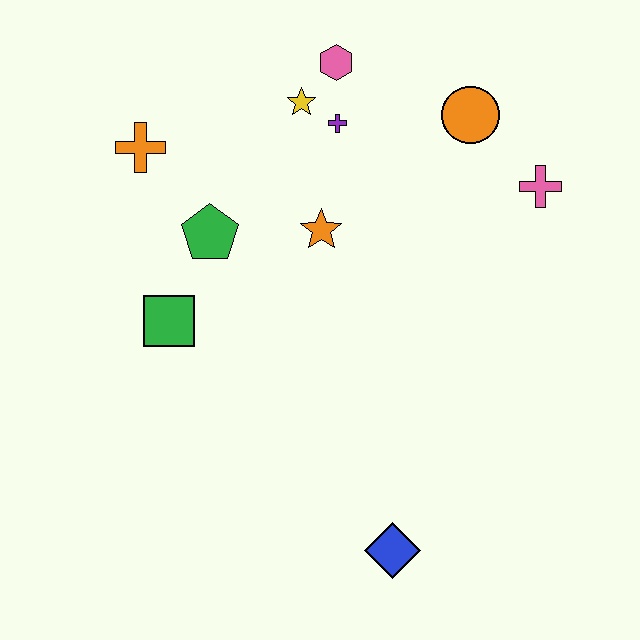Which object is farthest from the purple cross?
The blue diamond is farthest from the purple cross.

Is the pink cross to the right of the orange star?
Yes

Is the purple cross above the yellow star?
No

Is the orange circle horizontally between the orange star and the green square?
No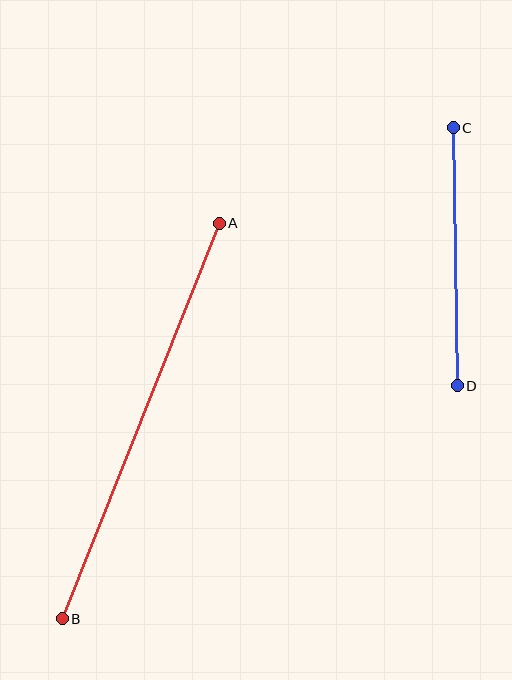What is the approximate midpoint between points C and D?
The midpoint is at approximately (455, 257) pixels.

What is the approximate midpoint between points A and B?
The midpoint is at approximately (141, 421) pixels.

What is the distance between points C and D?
The distance is approximately 258 pixels.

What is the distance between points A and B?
The distance is approximately 425 pixels.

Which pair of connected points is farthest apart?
Points A and B are farthest apart.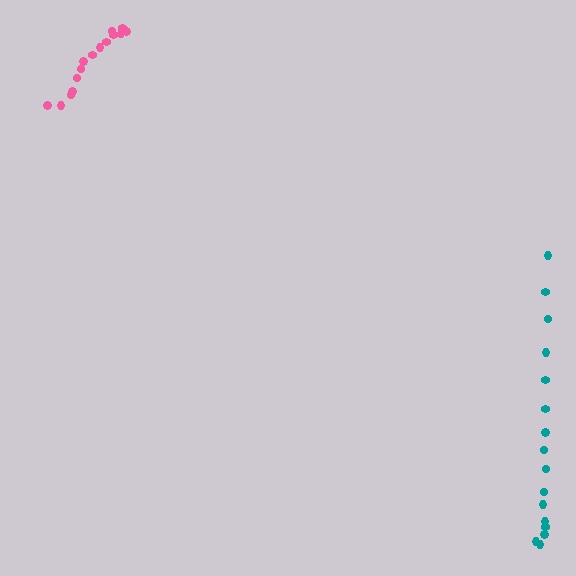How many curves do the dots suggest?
There are 2 distinct paths.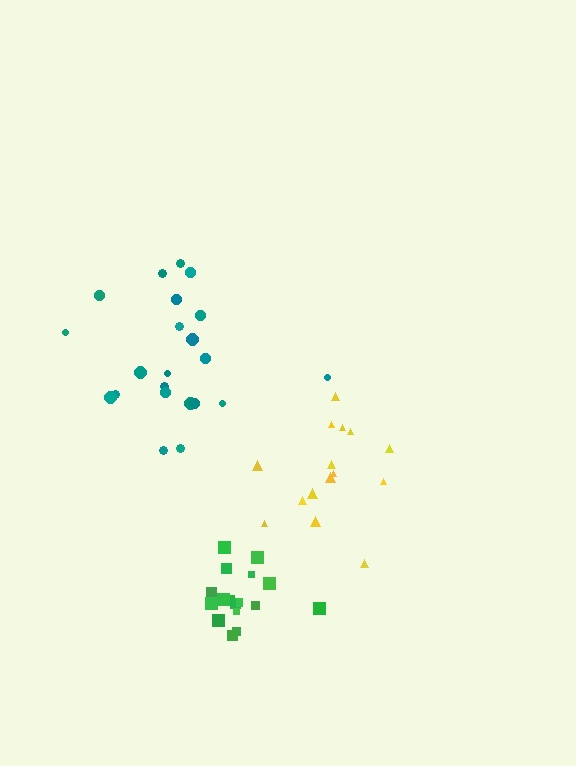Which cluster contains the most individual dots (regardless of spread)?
Teal (22).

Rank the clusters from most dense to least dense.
green, teal, yellow.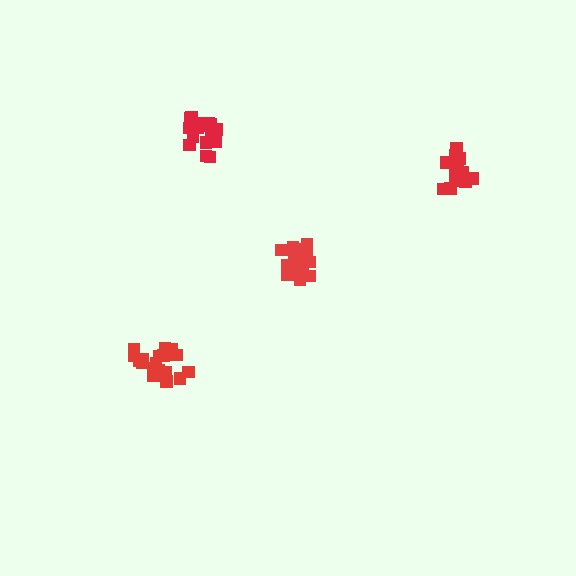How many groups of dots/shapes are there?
There are 4 groups.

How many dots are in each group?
Group 1: 21 dots, Group 2: 15 dots, Group 3: 18 dots, Group 4: 21 dots (75 total).